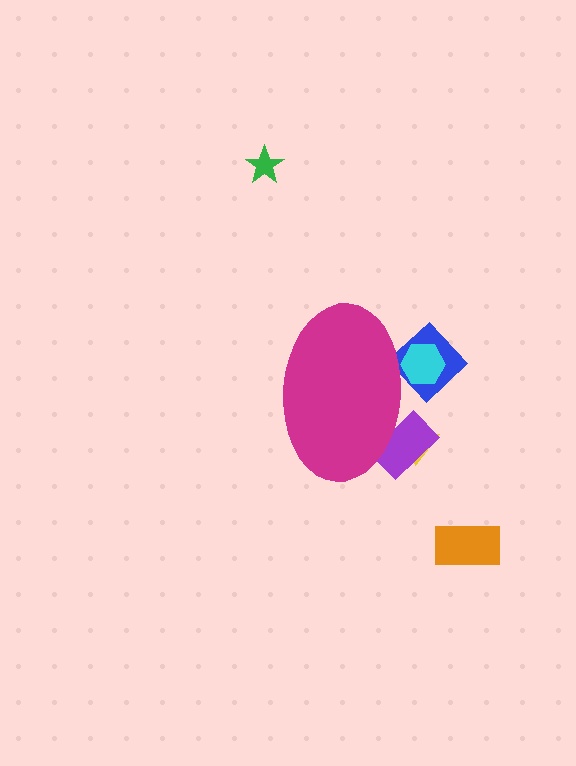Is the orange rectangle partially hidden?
No, the orange rectangle is fully visible.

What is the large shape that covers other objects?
A magenta ellipse.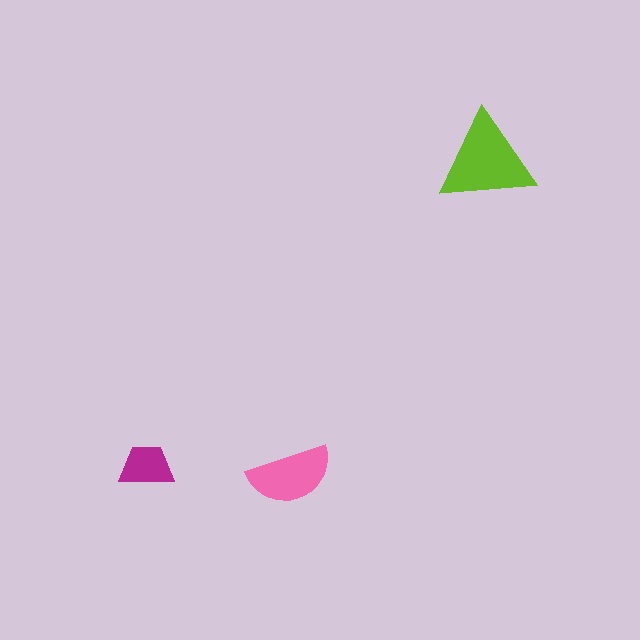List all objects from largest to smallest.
The lime triangle, the pink semicircle, the magenta trapezoid.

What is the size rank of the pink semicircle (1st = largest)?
2nd.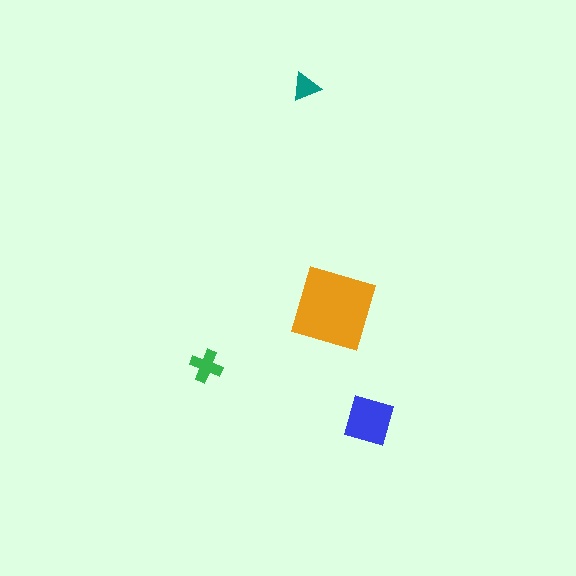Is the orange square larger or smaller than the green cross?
Larger.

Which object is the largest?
The orange square.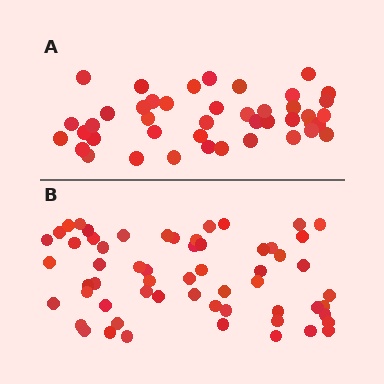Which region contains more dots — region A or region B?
Region B (the bottom region) has more dots.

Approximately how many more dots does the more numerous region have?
Region B has approximately 15 more dots than region A.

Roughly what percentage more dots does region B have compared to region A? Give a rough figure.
About 35% more.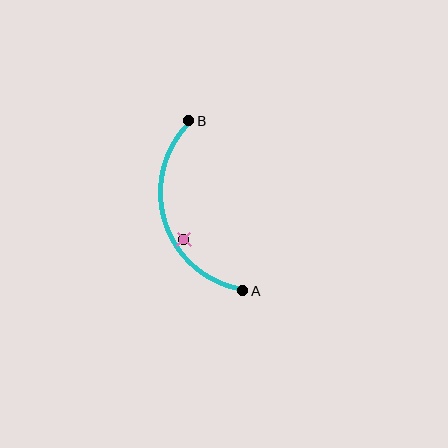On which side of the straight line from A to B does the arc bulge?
The arc bulges to the left of the straight line connecting A and B.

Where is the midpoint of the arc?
The arc midpoint is the point on the curve farthest from the straight line joining A and B. It sits to the left of that line.